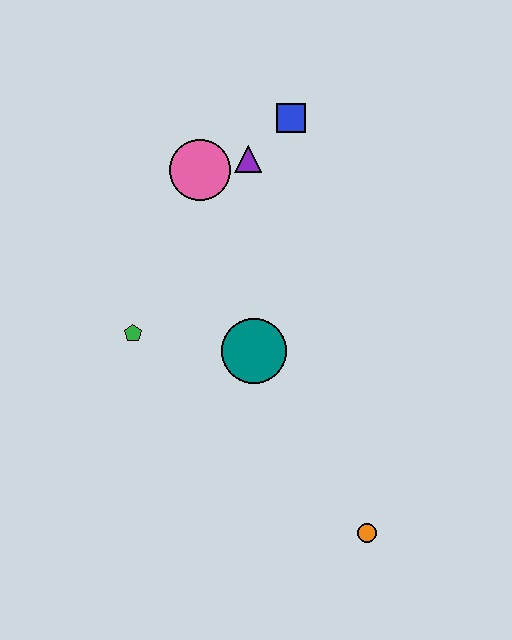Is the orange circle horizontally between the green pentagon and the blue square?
No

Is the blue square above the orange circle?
Yes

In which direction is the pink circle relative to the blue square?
The pink circle is to the left of the blue square.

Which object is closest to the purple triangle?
The pink circle is closest to the purple triangle.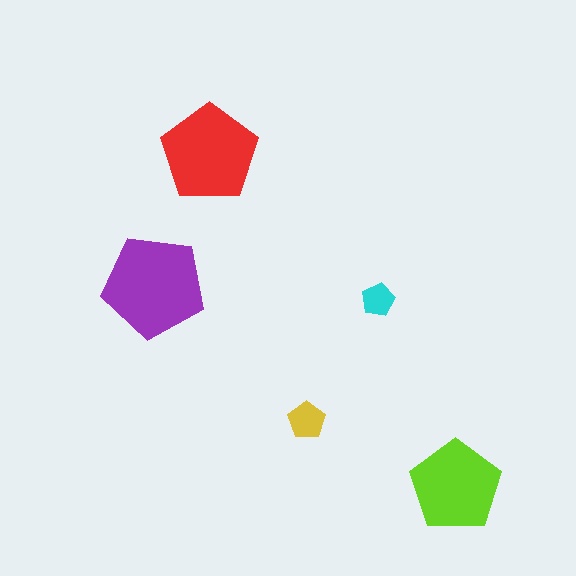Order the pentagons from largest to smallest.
the purple one, the red one, the lime one, the yellow one, the cyan one.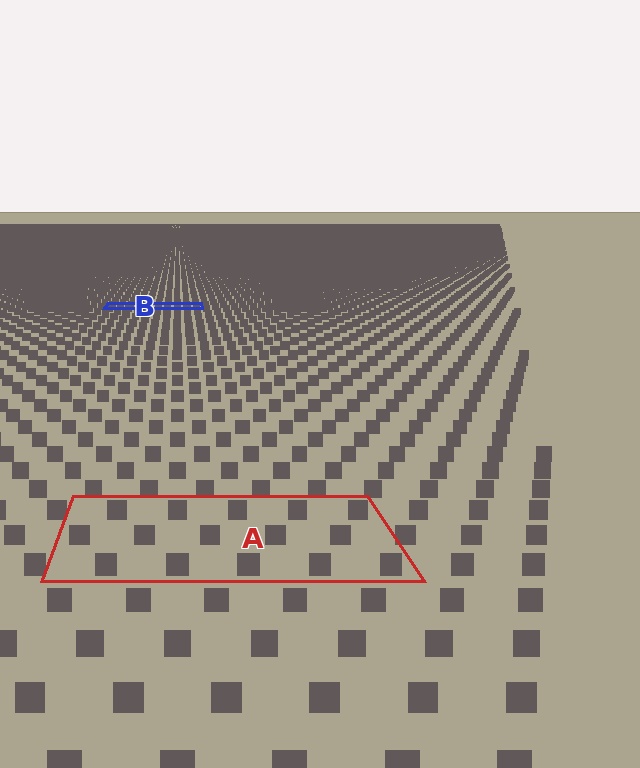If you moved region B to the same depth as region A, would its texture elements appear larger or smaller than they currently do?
They would appear larger. At a closer depth, the same texture elements are projected at a bigger on-screen size.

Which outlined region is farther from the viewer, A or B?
Region B is farther from the viewer — the texture elements inside it appear smaller and more densely packed.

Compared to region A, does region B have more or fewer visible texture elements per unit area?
Region B has more texture elements per unit area — they are packed more densely because it is farther away.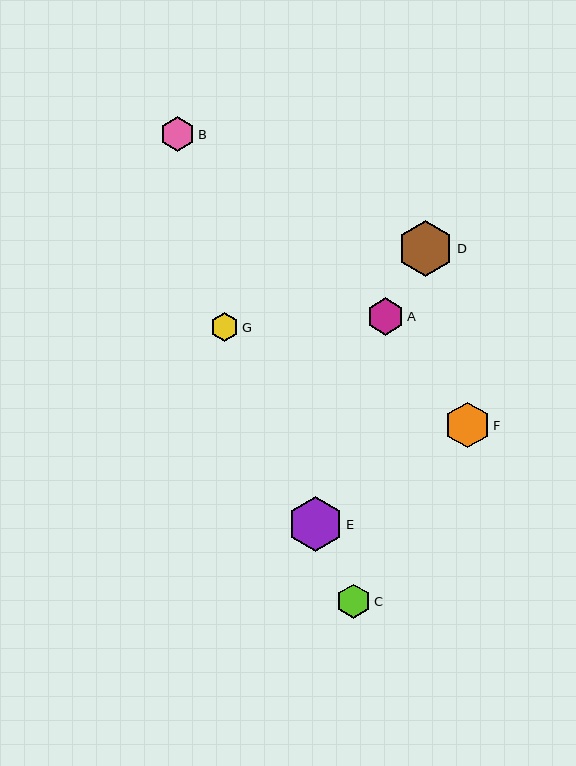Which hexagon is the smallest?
Hexagon G is the smallest with a size of approximately 28 pixels.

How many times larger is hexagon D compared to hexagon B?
Hexagon D is approximately 1.6 times the size of hexagon B.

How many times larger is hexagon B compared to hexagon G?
Hexagon B is approximately 1.2 times the size of hexagon G.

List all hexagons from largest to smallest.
From largest to smallest: D, E, F, A, B, C, G.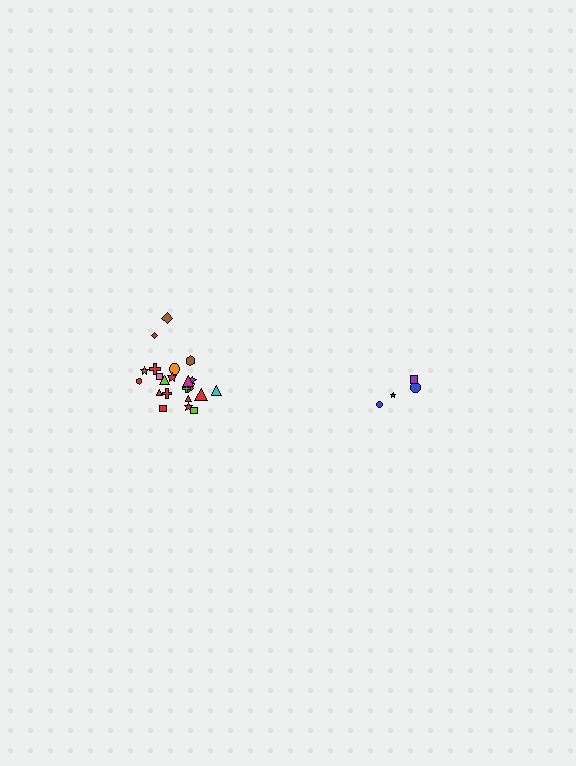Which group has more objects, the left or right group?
The left group.